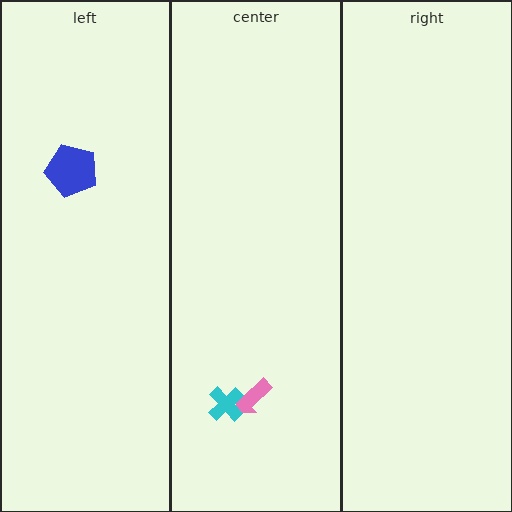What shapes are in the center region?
The pink arrow, the cyan cross.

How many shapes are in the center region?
2.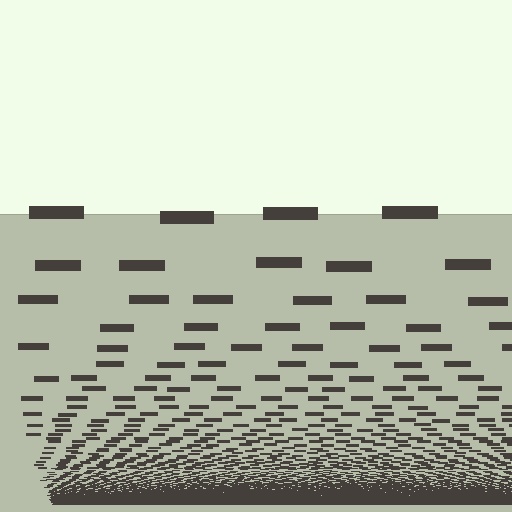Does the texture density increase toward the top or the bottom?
Density increases toward the bottom.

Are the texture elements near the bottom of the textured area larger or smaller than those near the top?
Smaller. The gradient is inverted — elements near the bottom are smaller and denser.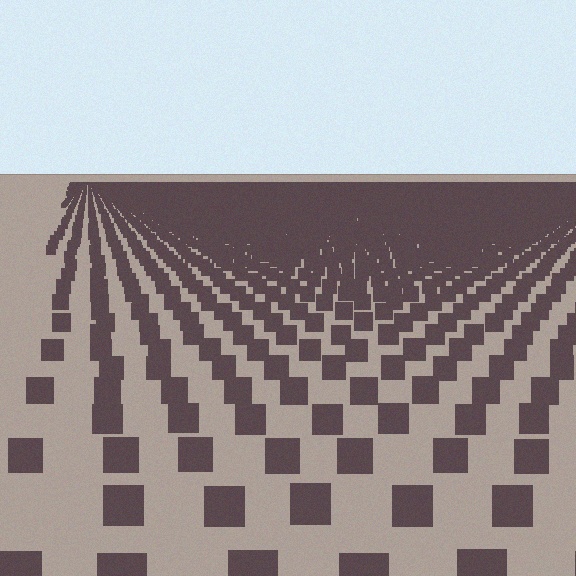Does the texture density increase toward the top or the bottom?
Density increases toward the top.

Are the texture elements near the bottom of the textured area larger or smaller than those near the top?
Larger. Near the bottom, elements are closer to the viewer and appear at a bigger on-screen size.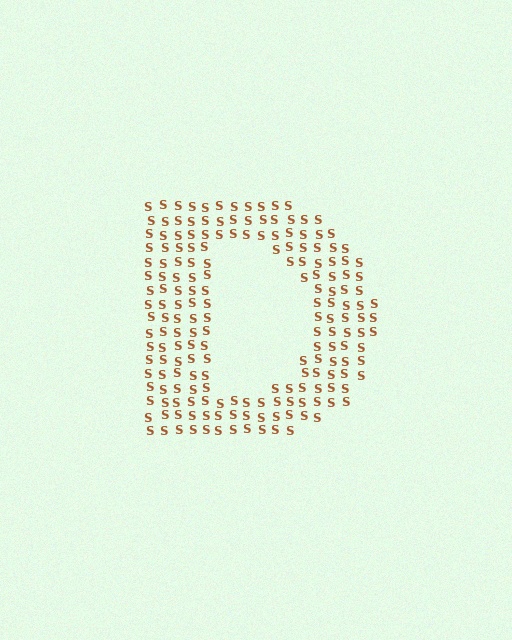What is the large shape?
The large shape is the letter D.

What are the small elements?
The small elements are letter S's.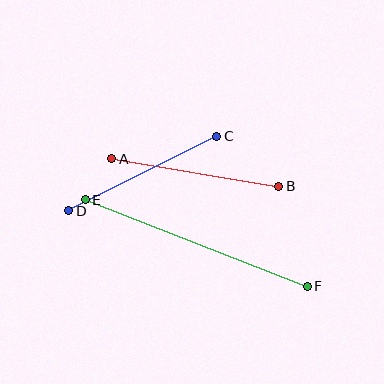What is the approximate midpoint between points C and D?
The midpoint is at approximately (143, 173) pixels.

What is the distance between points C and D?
The distance is approximately 165 pixels.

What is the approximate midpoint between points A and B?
The midpoint is at approximately (195, 173) pixels.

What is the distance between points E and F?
The distance is approximately 238 pixels.